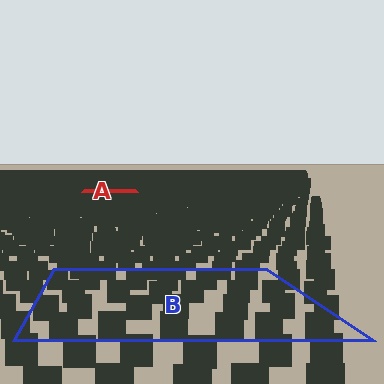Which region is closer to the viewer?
Region B is closer. The texture elements there are larger and more spread out.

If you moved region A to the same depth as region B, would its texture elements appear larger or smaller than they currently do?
They would appear larger. At a closer depth, the same texture elements are projected at a bigger on-screen size.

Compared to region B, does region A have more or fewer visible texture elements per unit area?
Region A has more texture elements per unit area — they are packed more densely because it is farther away.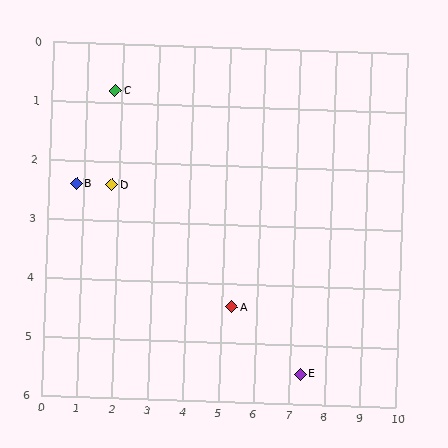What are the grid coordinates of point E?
Point E is at approximately (7.3, 5.5).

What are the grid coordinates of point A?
Point A is at approximately (5.3, 4.4).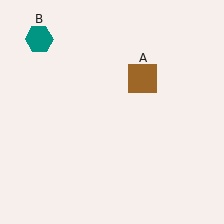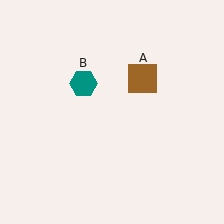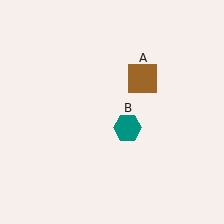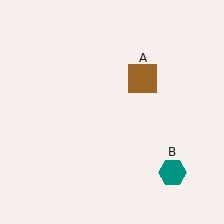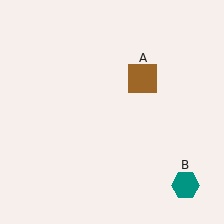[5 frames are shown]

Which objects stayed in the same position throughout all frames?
Brown square (object A) remained stationary.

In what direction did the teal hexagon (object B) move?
The teal hexagon (object B) moved down and to the right.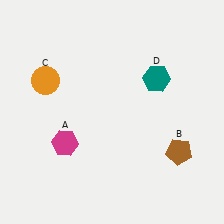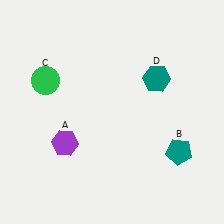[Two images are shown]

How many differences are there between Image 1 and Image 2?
There are 3 differences between the two images.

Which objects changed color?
A changed from magenta to purple. B changed from brown to teal. C changed from orange to green.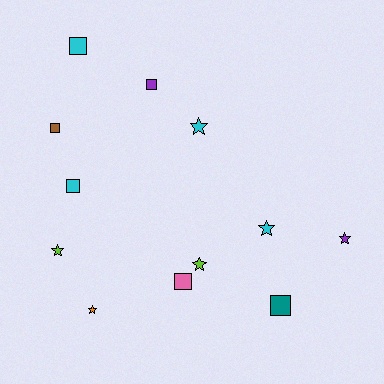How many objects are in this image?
There are 12 objects.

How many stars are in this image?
There are 6 stars.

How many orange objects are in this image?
There is 1 orange object.